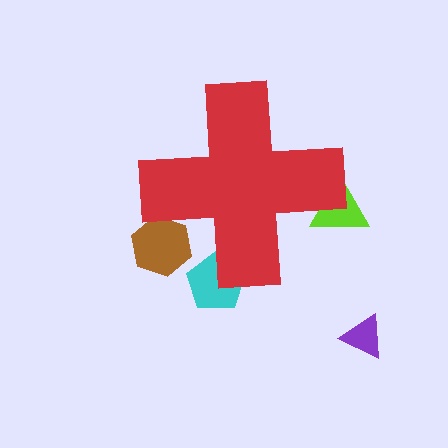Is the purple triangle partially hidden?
No, the purple triangle is fully visible.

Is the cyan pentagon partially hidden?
Yes, the cyan pentagon is partially hidden behind the red cross.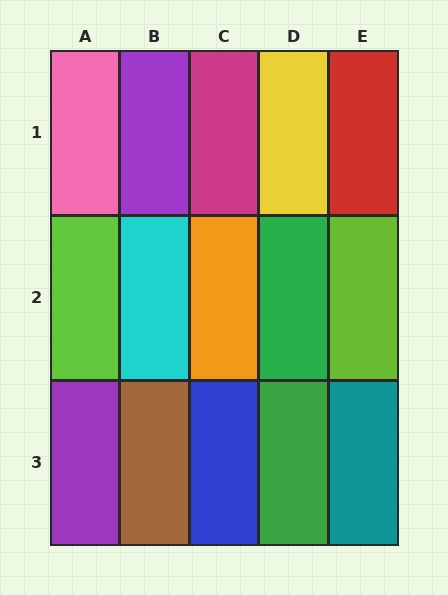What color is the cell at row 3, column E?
Teal.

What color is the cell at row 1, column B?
Purple.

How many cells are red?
1 cell is red.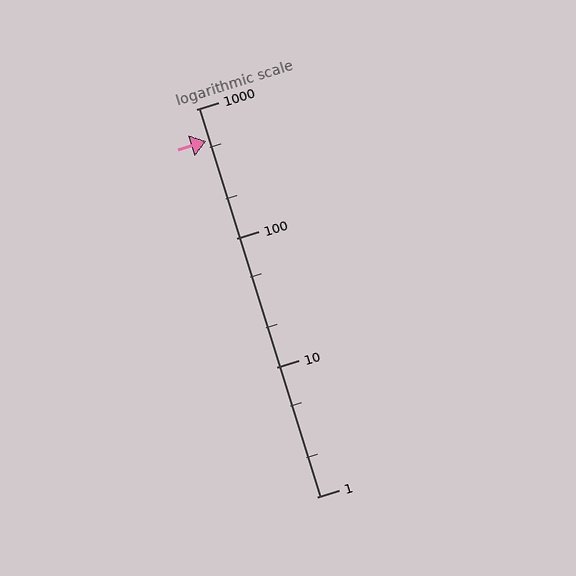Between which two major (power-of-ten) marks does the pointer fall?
The pointer is between 100 and 1000.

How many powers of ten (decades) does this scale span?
The scale spans 3 decades, from 1 to 1000.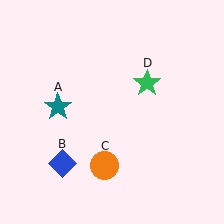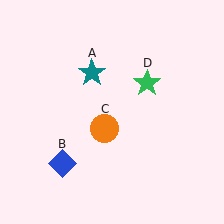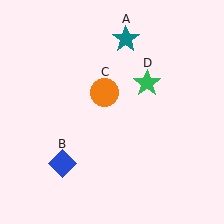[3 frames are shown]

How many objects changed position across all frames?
2 objects changed position: teal star (object A), orange circle (object C).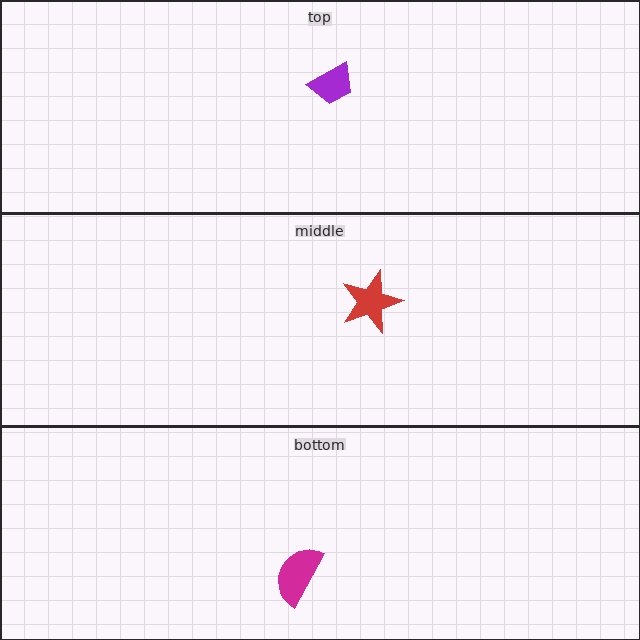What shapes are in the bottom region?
The magenta semicircle.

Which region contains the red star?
The middle region.